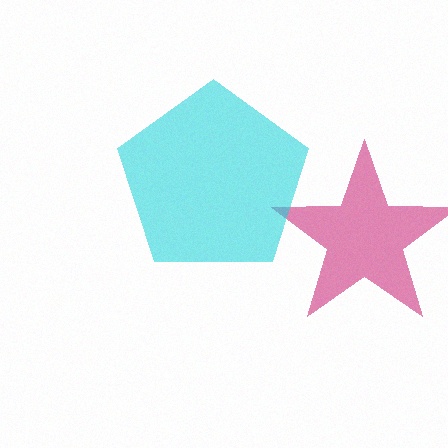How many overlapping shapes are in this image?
There are 2 overlapping shapes in the image.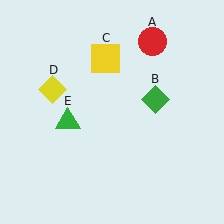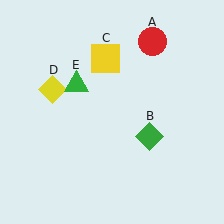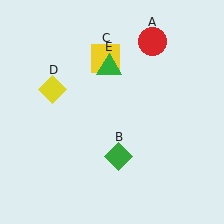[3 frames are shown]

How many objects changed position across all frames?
2 objects changed position: green diamond (object B), green triangle (object E).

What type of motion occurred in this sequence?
The green diamond (object B), green triangle (object E) rotated clockwise around the center of the scene.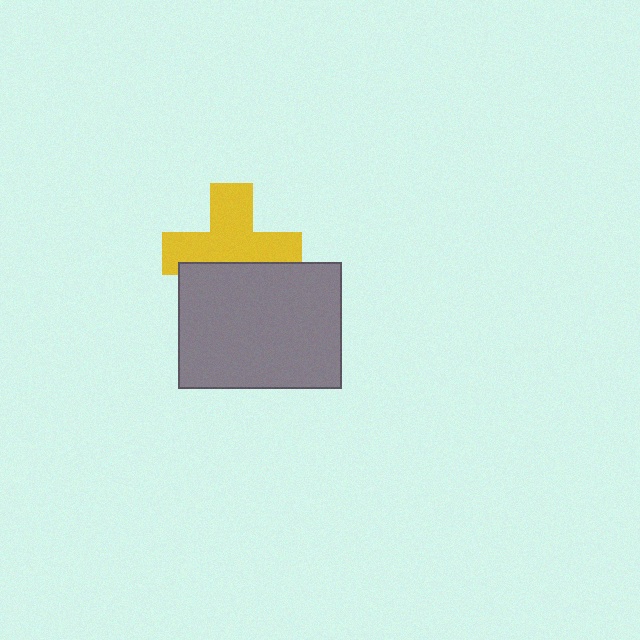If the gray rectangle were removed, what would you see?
You would see the complete yellow cross.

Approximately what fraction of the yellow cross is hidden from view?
Roughly 37% of the yellow cross is hidden behind the gray rectangle.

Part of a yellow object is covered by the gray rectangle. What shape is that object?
It is a cross.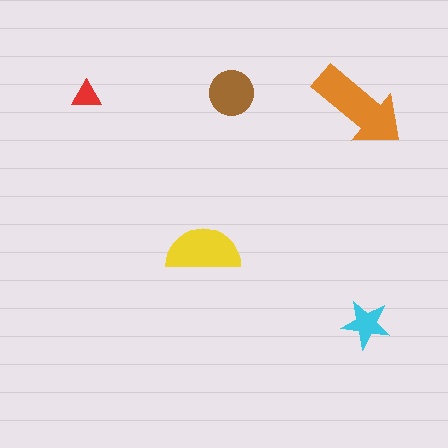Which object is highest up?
The brown circle is topmost.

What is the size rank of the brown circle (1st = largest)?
3rd.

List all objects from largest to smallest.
The orange arrow, the yellow semicircle, the brown circle, the cyan star, the red triangle.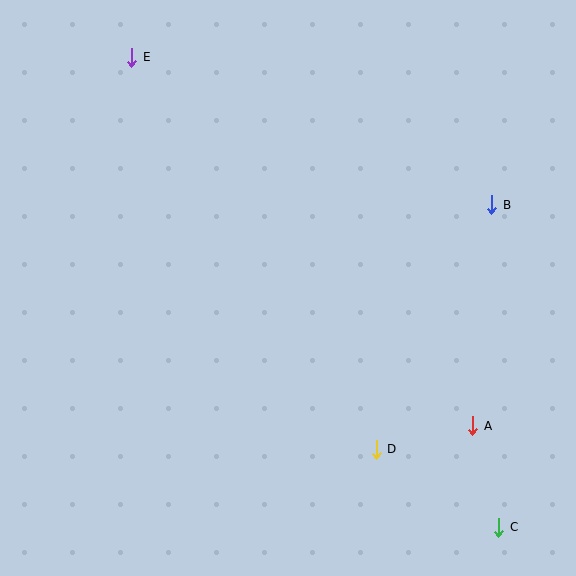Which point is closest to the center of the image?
Point D at (376, 449) is closest to the center.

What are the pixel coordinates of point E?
Point E is at (132, 57).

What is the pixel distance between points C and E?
The distance between C and E is 597 pixels.